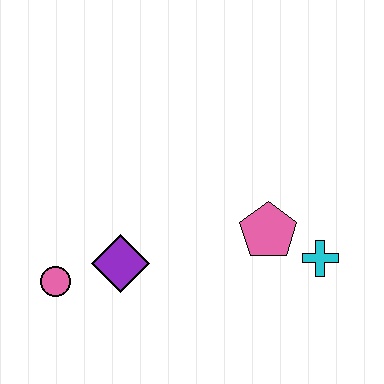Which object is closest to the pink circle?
The purple diamond is closest to the pink circle.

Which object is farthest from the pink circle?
The cyan cross is farthest from the pink circle.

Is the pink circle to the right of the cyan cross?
No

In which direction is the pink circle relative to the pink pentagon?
The pink circle is to the left of the pink pentagon.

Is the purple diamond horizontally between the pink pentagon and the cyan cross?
No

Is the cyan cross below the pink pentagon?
Yes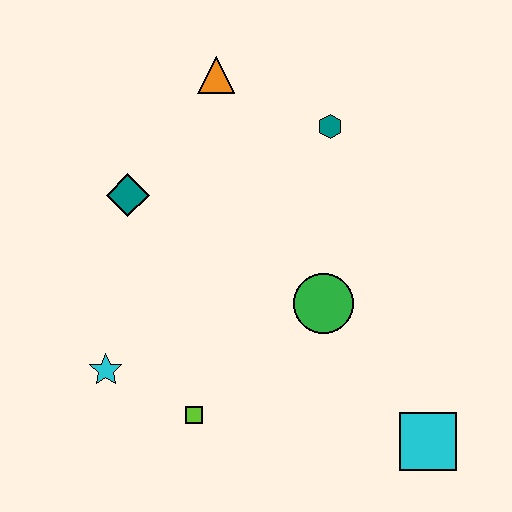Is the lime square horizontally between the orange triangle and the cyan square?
No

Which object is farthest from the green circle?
The orange triangle is farthest from the green circle.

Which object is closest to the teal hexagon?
The orange triangle is closest to the teal hexagon.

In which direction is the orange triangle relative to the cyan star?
The orange triangle is above the cyan star.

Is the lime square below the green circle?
Yes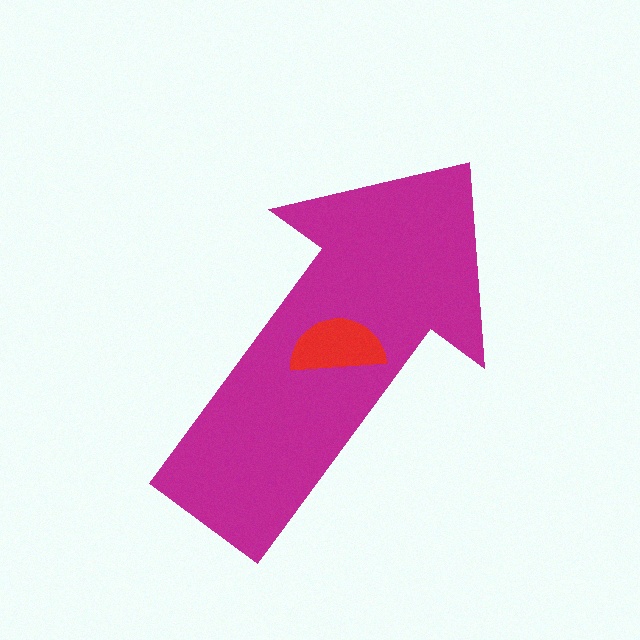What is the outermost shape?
The magenta arrow.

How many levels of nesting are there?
2.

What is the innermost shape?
The red semicircle.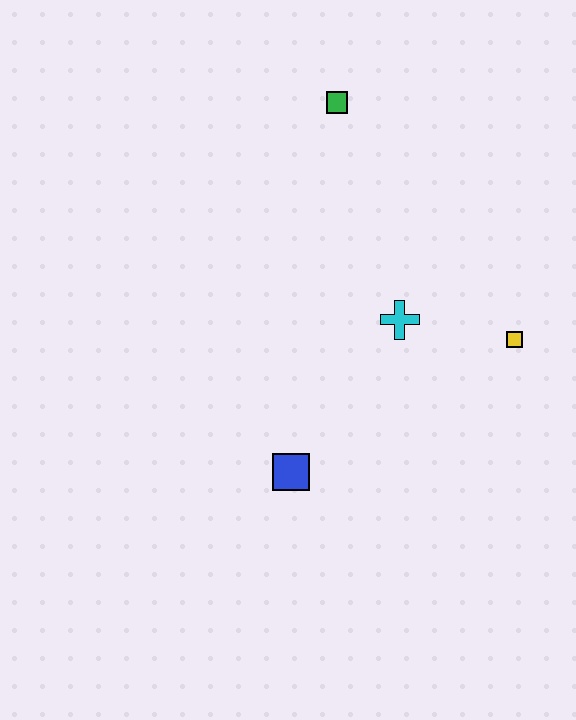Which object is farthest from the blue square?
The green square is farthest from the blue square.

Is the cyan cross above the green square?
No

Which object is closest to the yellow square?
The cyan cross is closest to the yellow square.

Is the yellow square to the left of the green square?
No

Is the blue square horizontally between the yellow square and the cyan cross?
No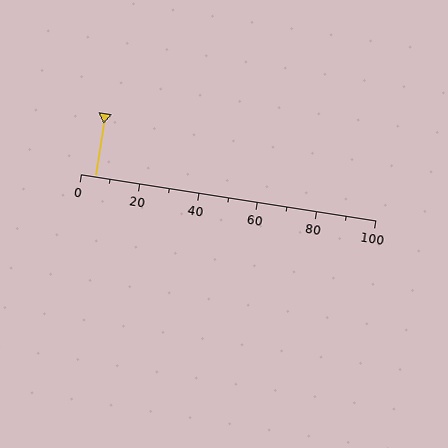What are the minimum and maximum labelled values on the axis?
The axis runs from 0 to 100.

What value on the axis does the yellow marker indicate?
The marker indicates approximately 5.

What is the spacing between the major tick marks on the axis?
The major ticks are spaced 20 apart.